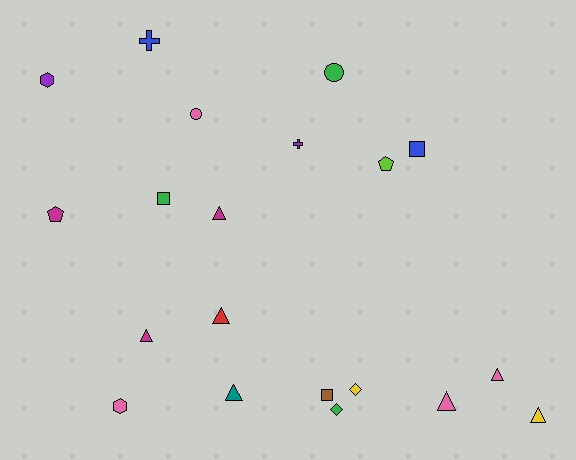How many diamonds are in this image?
There are 2 diamonds.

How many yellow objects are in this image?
There are 2 yellow objects.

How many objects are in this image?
There are 20 objects.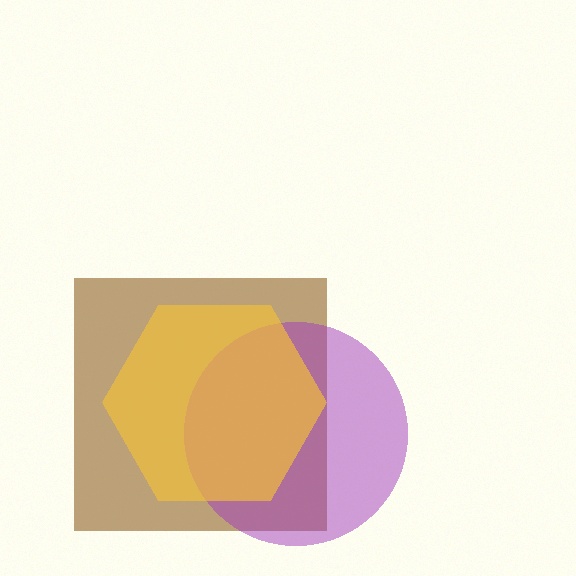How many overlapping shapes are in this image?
There are 3 overlapping shapes in the image.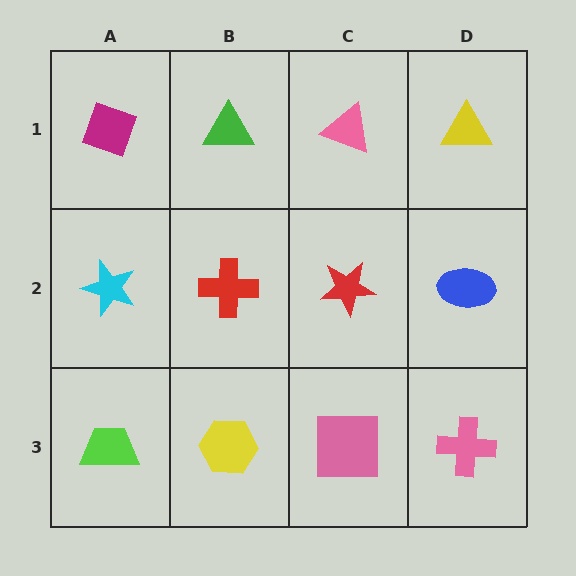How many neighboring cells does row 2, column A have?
3.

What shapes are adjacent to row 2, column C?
A pink triangle (row 1, column C), a pink square (row 3, column C), a red cross (row 2, column B), a blue ellipse (row 2, column D).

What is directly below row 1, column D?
A blue ellipse.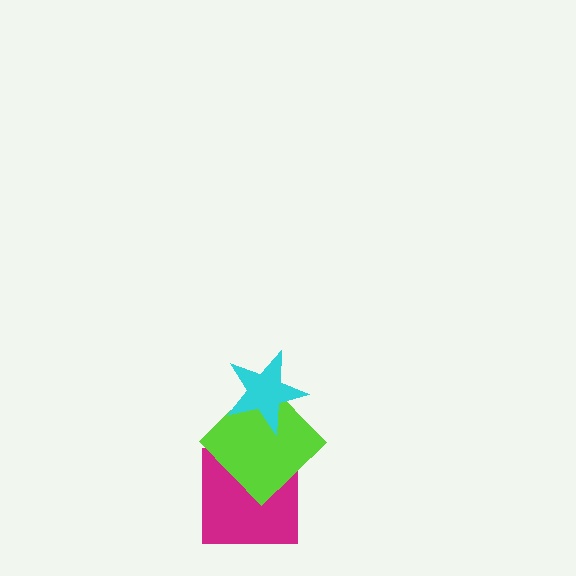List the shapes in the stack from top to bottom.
From top to bottom: the cyan star, the lime diamond, the magenta square.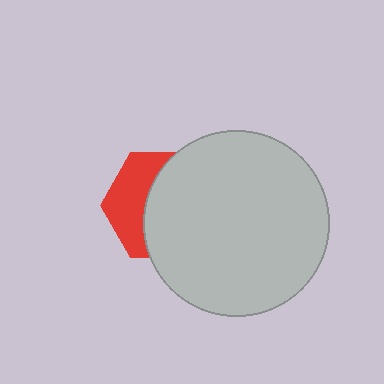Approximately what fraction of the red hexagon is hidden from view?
Roughly 61% of the red hexagon is hidden behind the light gray circle.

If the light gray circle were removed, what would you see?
You would see the complete red hexagon.